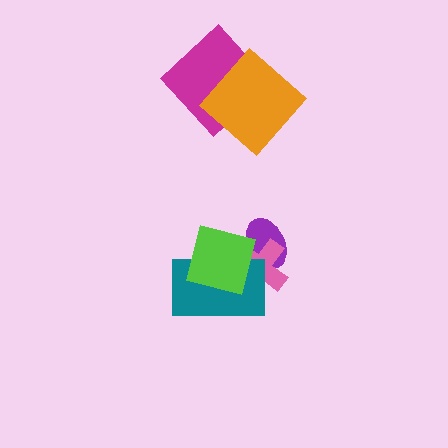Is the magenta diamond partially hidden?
Yes, it is partially covered by another shape.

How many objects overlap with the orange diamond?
1 object overlaps with the orange diamond.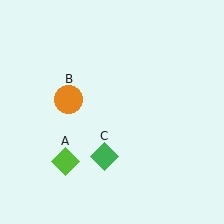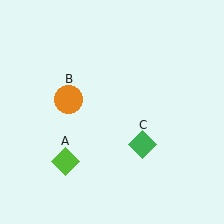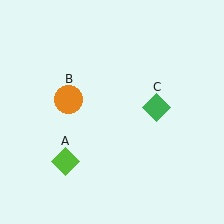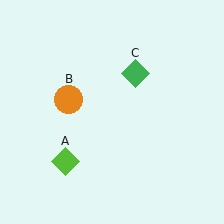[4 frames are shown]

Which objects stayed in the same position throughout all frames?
Lime diamond (object A) and orange circle (object B) remained stationary.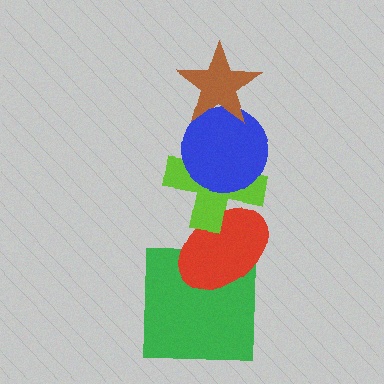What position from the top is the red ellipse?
The red ellipse is 4th from the top.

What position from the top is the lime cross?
The lime cross is 3rd from the top.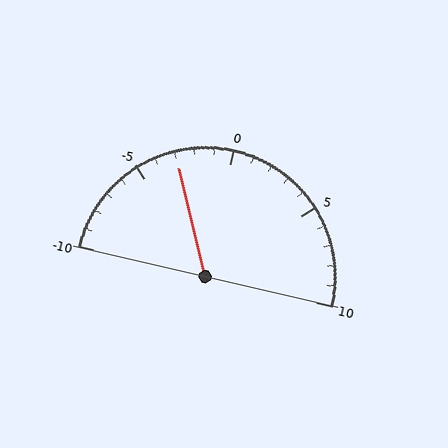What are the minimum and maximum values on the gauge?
The gauge ranges from -10 to 10.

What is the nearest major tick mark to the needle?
The nearest major tick mark is -5.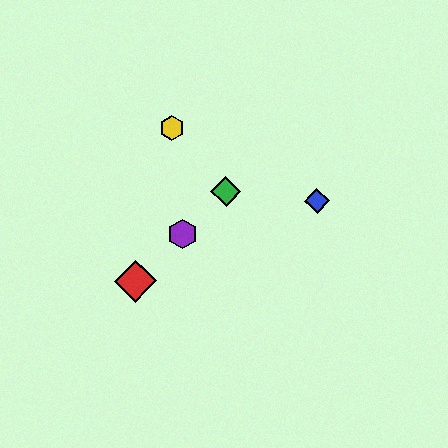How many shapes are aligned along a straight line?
3 shapes (the red diamond, the green diamond, the purple hexagon) are aligned along a straight line.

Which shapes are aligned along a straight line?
The red diamond, the green diamond, the purple hexagon are aligned along a straight line.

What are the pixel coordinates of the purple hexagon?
The purple hexagon is at (183, 234).